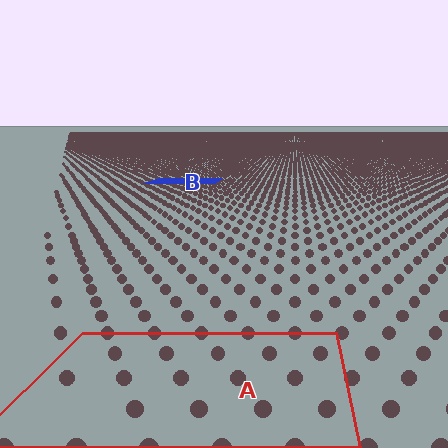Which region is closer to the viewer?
Region A is closer. The texture elements there are larger and more spread out.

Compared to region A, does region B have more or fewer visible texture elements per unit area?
Region B has more texture elements per unit area — they are packed more densely because it is farther away.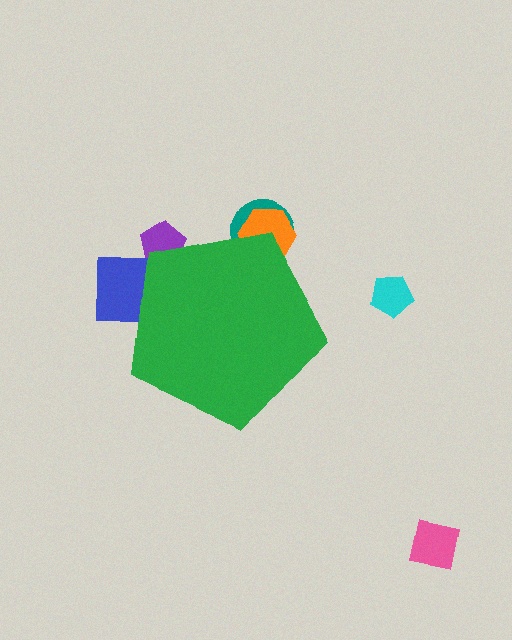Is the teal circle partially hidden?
Yes, the teal circle is partially hidden behind the green pentagon.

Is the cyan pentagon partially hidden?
No, the cyan pentagon is fully visible.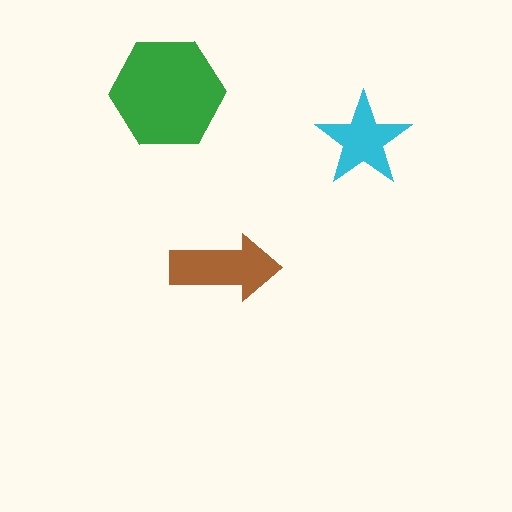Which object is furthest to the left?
The green hexagon is leftmost.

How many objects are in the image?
There are 3 objects in the image.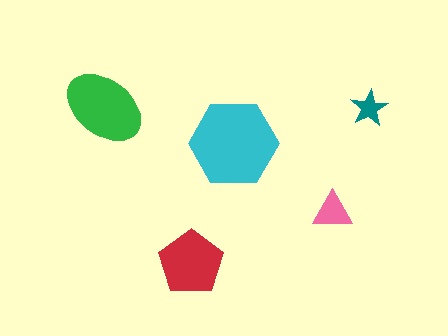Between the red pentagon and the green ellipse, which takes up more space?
The green ellipse.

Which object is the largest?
The cyan hexagon.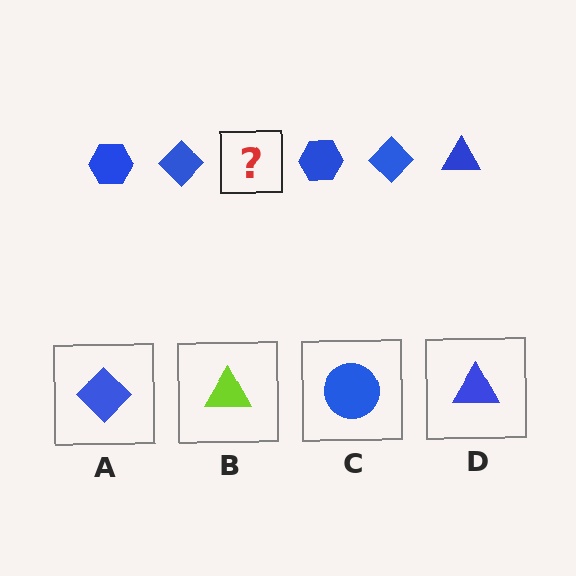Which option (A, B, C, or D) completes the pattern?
D.